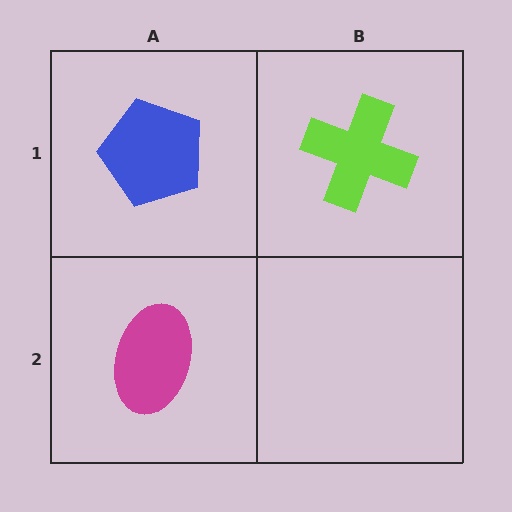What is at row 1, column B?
A lime cross.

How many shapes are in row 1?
2 shapes.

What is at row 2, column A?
A magenta ellipse.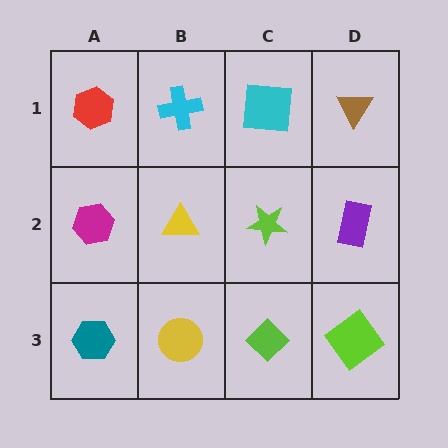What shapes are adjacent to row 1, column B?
A yellow triangle (row 2, column B), a red hexagon (row 1, column A), a cyan square (row 1, column C).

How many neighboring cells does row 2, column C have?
4.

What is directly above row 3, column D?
A purple rectangle.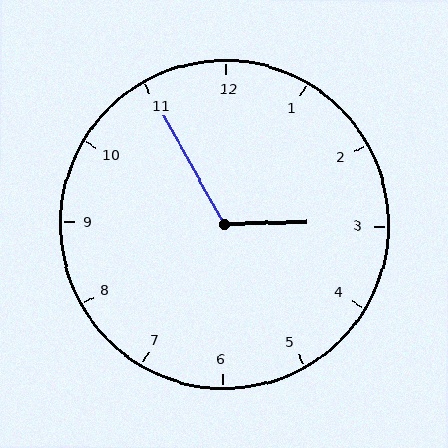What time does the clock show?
2:55.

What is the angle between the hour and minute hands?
Approximately 118 degrees.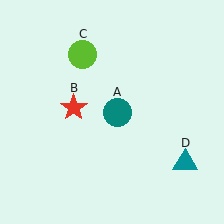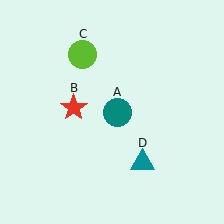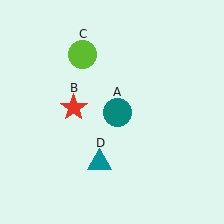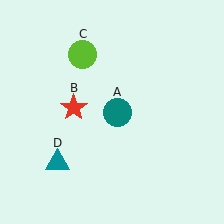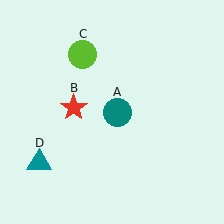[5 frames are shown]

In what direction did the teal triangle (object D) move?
The teal triangle (object D) moved left.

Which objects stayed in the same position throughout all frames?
Teal circle (object A) and red star (object B) and lime circle (object C) remained stationary.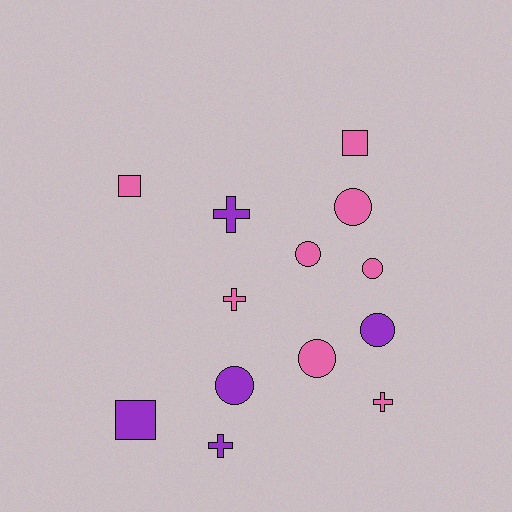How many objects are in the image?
There are 13 objects.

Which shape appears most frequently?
Circle, with 6 objects.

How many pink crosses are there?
There are 2 pink crosses.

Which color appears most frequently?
Pink, with 8 objects.